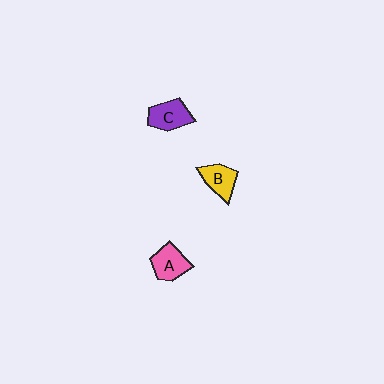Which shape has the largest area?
Shape C (purple).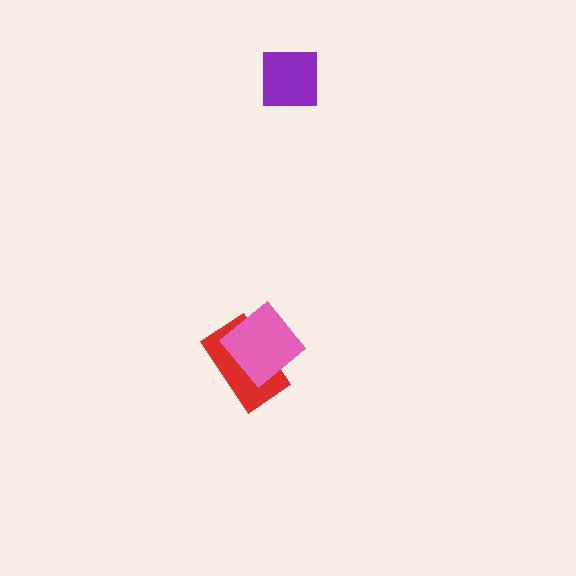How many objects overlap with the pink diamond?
1 object overlaps with the pink diamond.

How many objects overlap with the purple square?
0 objects overlap with the purple square.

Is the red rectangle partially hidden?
Yes, it is partially covered by another shape.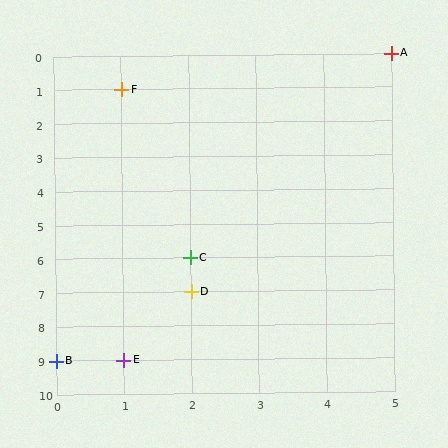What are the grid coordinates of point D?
Point D is at grid coordinates (2, 7).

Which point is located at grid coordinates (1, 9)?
Point E is at (1, 9).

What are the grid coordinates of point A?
Point A is at grid coordinates (5, 0).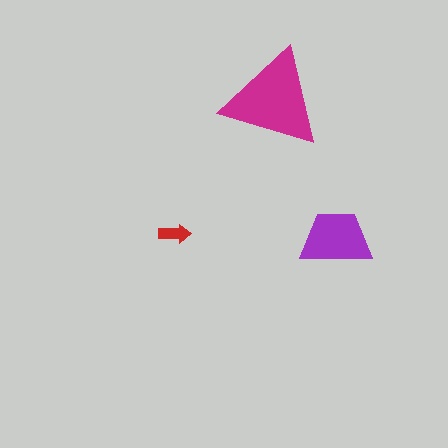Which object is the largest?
The magenta triangle.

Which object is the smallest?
The red arrow.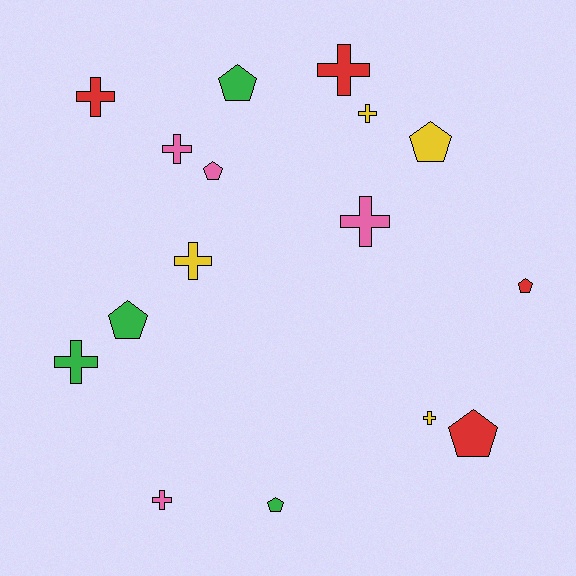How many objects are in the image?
There are 16 objects.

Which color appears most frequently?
Pink, with 4 objects.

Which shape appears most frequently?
Cross, with 9 objects.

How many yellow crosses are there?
There are 3 yellow crosses.